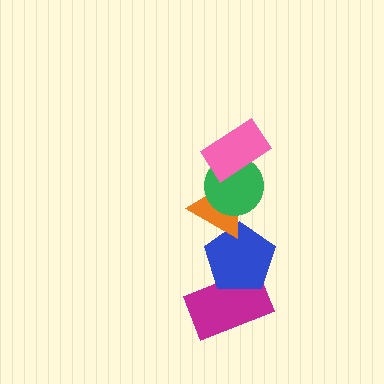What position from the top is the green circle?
The green circle is 2nd from the top.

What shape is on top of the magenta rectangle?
The blue pentagon is on top of the magenta rectangle.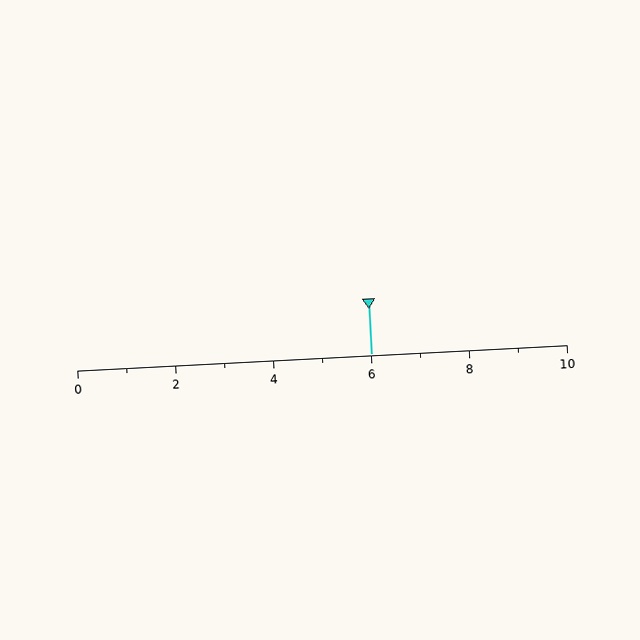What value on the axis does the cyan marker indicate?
The marker indicates approximately 6.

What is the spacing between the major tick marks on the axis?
The major ticks are spaced 2 apart.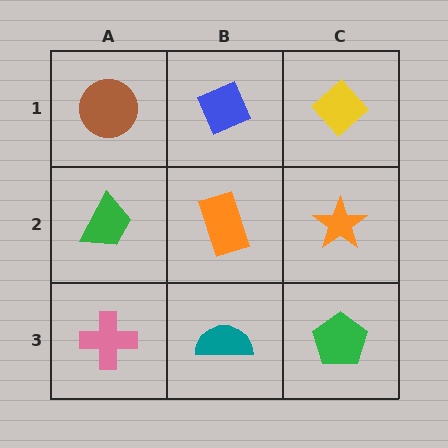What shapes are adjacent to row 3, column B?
An orange rectangle (row 2, column B), a pink cross (row 3, column A), a green pentagon (row 3, column C).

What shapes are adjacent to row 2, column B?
A blue diamond (row 1, column B), a teal semicircle (row 3, column B), a green trapezoid (row 2, column A), an orange star (row 2, column C).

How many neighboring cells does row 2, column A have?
3.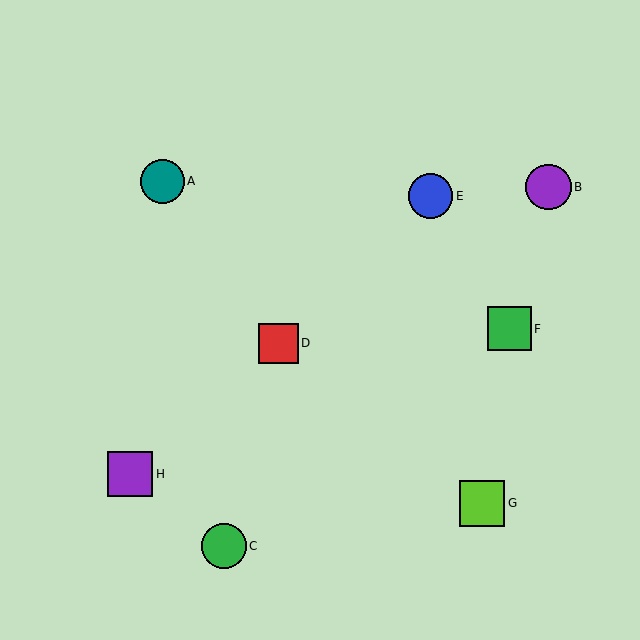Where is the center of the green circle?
The center of the green circle is at (224, 546).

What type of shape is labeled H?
Shape H is a purple square.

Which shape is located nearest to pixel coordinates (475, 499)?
The lime square (labeled G) at (482, 503) is nearest to that location.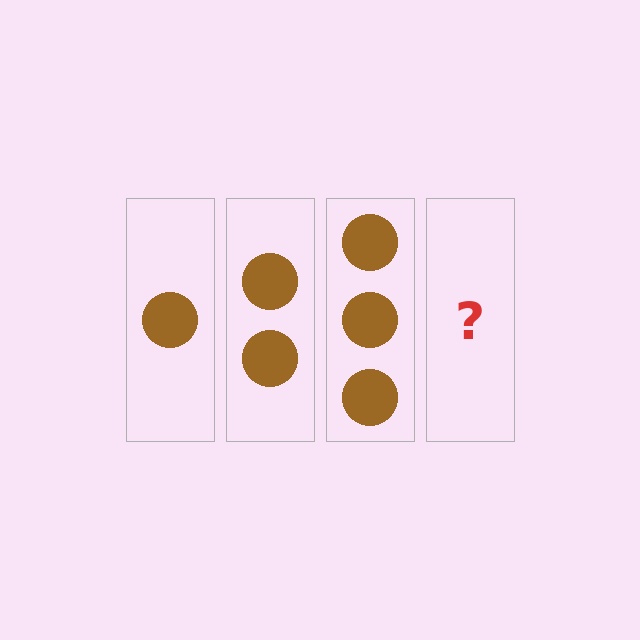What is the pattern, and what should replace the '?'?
The pattern is that each step adds one more circle. The '?' should be 4 circles.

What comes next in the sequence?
The next element should be 4 circles.